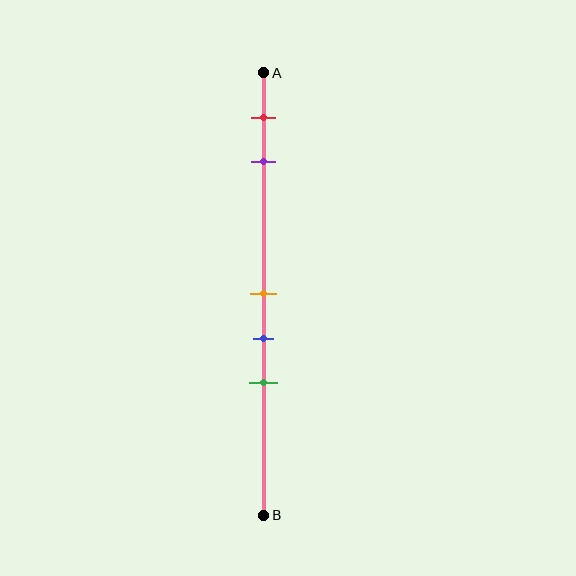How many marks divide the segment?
There are 5 marks dividing the segment.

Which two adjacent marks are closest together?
The orange and blue marks are the closest adjacent pair.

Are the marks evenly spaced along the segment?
No, the marks are not evenly spaced.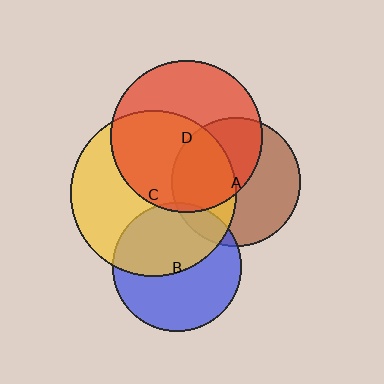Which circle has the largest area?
Circle C (yellow).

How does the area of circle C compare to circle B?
Approximately 1.6 times.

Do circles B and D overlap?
Yes.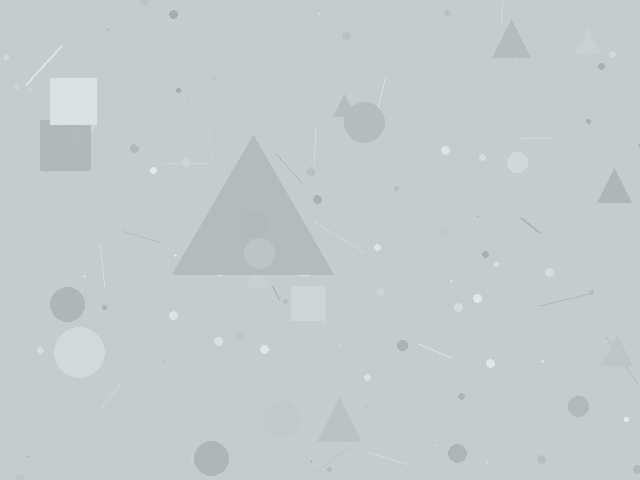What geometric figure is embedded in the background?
A triangle is embedded in the background.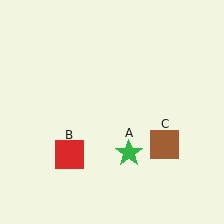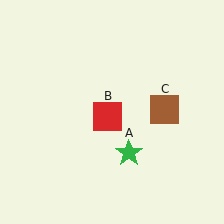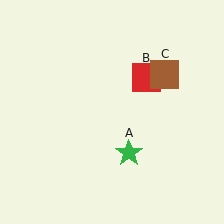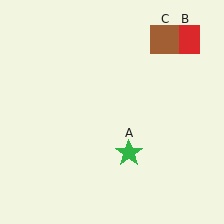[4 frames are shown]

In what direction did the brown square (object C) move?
The brown square (object C) moved up.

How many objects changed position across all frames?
2 objects changed position: red square (object B), brown square (object C).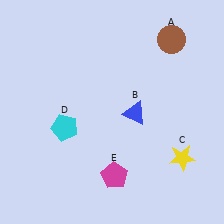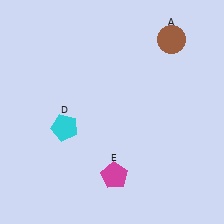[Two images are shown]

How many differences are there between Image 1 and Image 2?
There are 2 differences between the two images.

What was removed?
The yellow star (C), the blue triangle (B) were removed in Image 2.